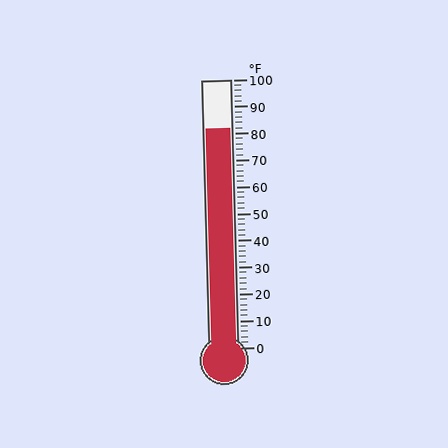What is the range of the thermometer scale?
The thermometer scale ranges from 0°F to 100°F.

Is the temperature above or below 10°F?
The temperature is above 10°F.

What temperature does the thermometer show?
The thermometer shows approximately 82°F.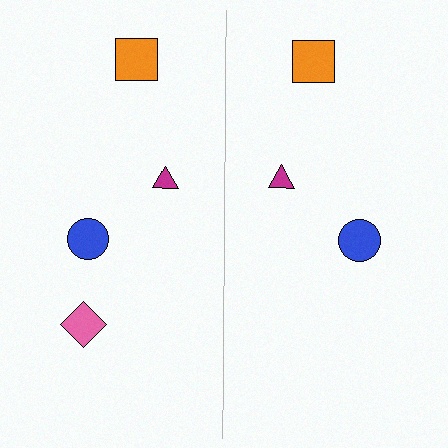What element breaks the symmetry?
A pink diamond is missing from the right side.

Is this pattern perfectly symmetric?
No, the pattern is not perfectly symmetric. A pink diamond is missing from the right side.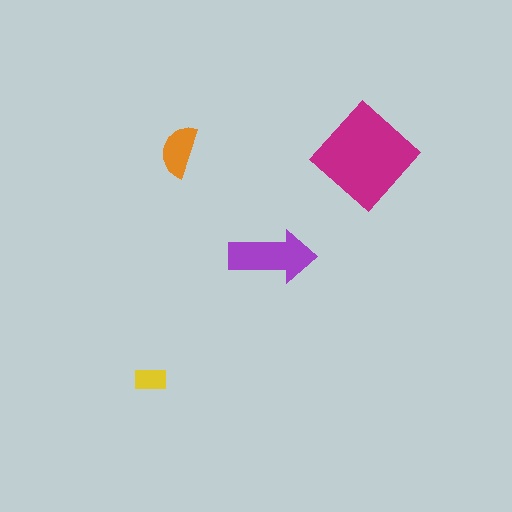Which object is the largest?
The magenta diamond.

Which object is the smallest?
The yellow rectangle.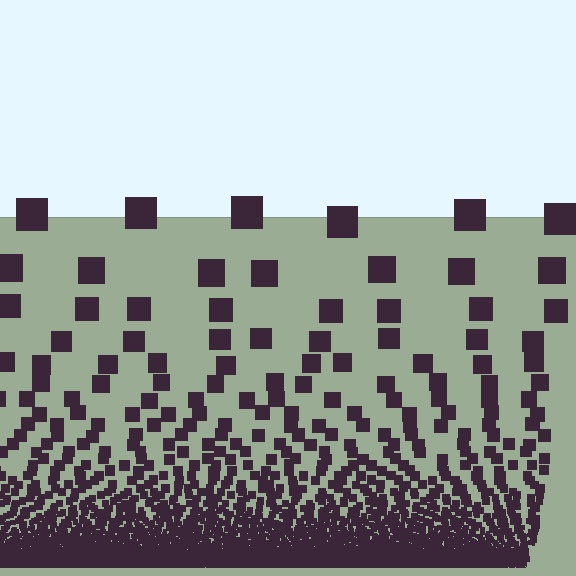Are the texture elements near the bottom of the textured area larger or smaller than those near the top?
Smaller. The gradient is inverted — elements near the bottom are smaller and denser.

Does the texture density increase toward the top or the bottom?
Density increases toward the bottom.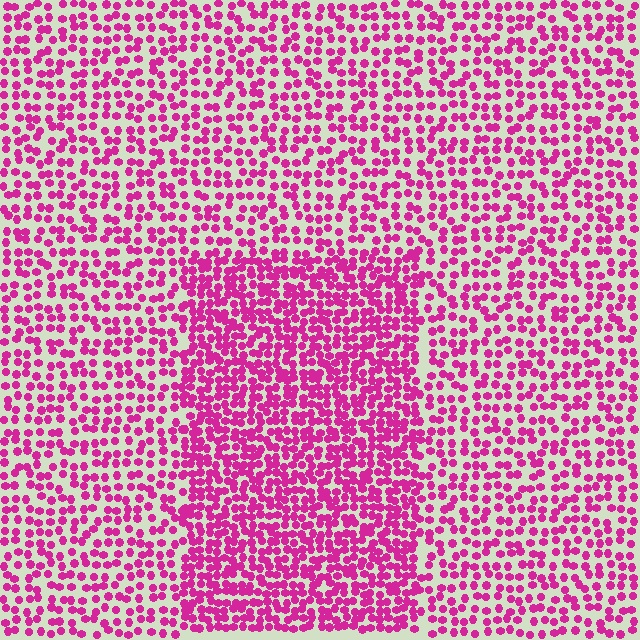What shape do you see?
I see a rectangle.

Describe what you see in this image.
The image contains small magenta elements arranged at two different densities. A rectangle-shaped region is visible where the elements are more densely packed than the surrounding area.